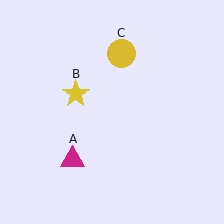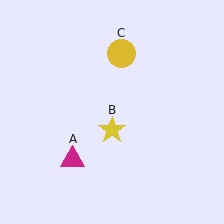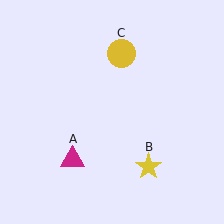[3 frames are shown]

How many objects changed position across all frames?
1 object changed position: yellow star (object B).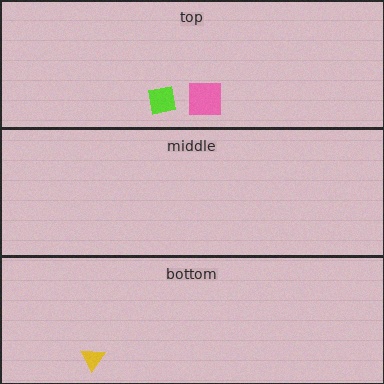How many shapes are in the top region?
2.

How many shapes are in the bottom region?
1.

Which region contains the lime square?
The top region.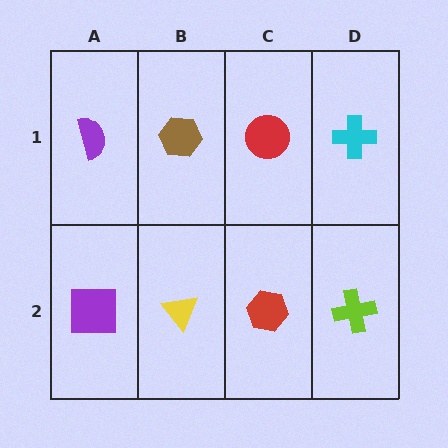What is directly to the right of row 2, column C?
A lime cross.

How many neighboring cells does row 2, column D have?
2.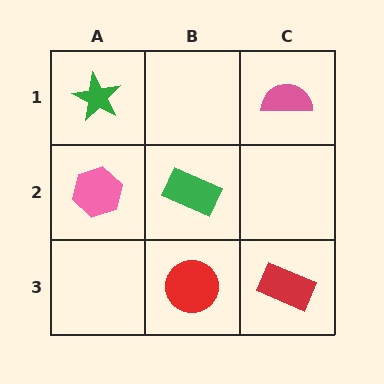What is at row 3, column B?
A red circle.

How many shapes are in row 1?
2 shapes.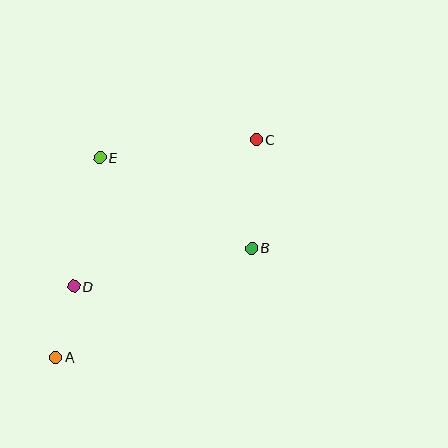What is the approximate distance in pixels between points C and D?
The distance between C and D is approximately 235 pixels.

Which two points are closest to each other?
Points A and D are closest to each other.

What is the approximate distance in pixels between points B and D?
The distance between B and D is approximately 182 pixels.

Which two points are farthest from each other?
Points A and C are farthest from each other.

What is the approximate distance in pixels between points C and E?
The distance between C and E is approximately 158 pixels.